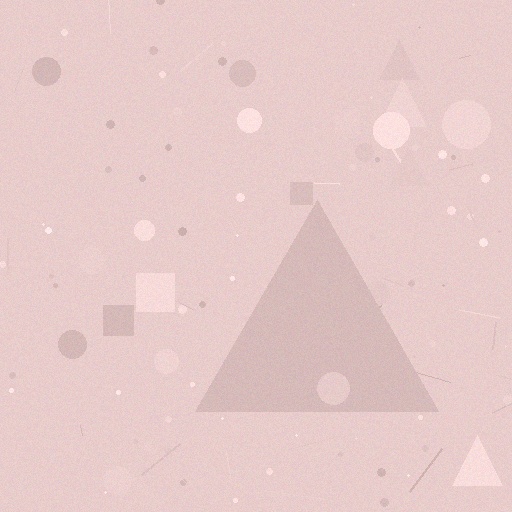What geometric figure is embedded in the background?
A triangle is embedded in the background.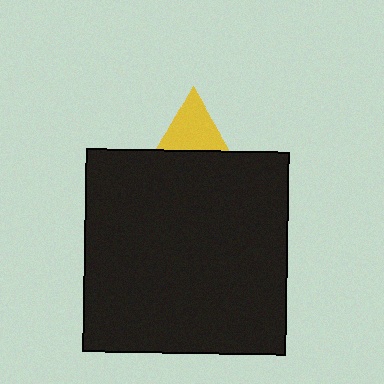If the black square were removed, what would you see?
You would see the complete yellow triangle.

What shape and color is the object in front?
The object in front is a black square.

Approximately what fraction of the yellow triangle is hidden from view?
Roughly 52% of the yellow triangle is hidden behind the black square.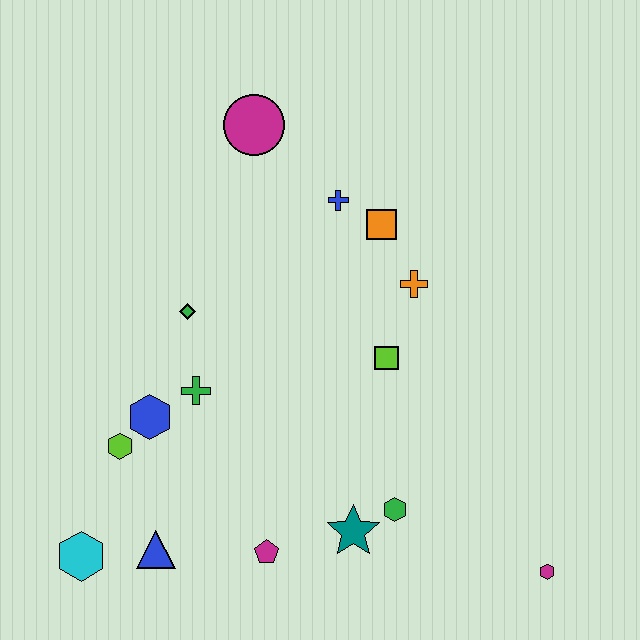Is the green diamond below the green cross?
No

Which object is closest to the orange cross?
The orange square is closest to the orange cross.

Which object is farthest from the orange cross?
The cyan hexagon is farthest from the orange cross.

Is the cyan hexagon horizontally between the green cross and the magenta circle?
No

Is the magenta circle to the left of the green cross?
No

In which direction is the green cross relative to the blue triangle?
The green cross is above the blue triangle.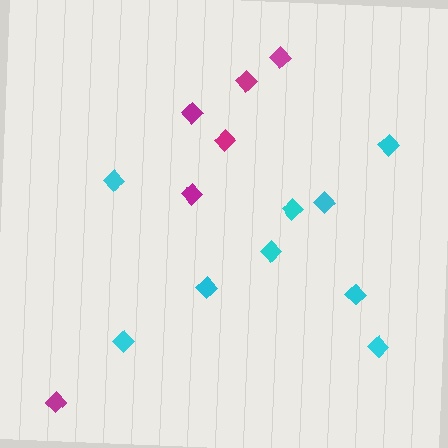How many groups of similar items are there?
There are 2 groups: one group of cyan diamonds (9) and one group of magenta diamonds (6).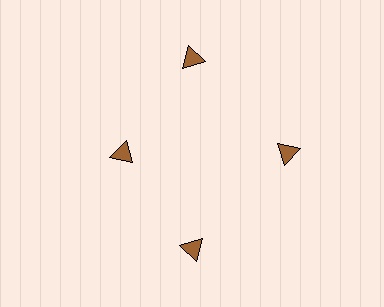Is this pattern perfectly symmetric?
No. The 4 brown triangles are arranged in a ring, but one element near the 9 o'clock position is pulled inward toward the center, breaking the 4-fold rotational symmetry.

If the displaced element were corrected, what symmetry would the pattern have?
It would have 4-fold rotational symmetry — the pattern would map onto itself every 90 degrees.